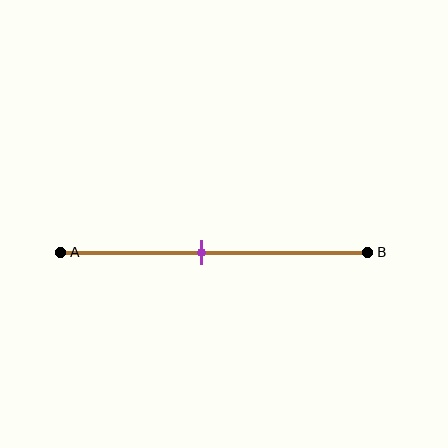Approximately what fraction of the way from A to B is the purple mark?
The purple mark is approximately 45% of the way from A to B.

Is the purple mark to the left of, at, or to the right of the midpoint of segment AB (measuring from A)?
The purple mark is to the left of the midpoint of segment AB.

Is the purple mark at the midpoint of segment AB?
No, the mark is at about 45% from A, not at the 50% midpoint.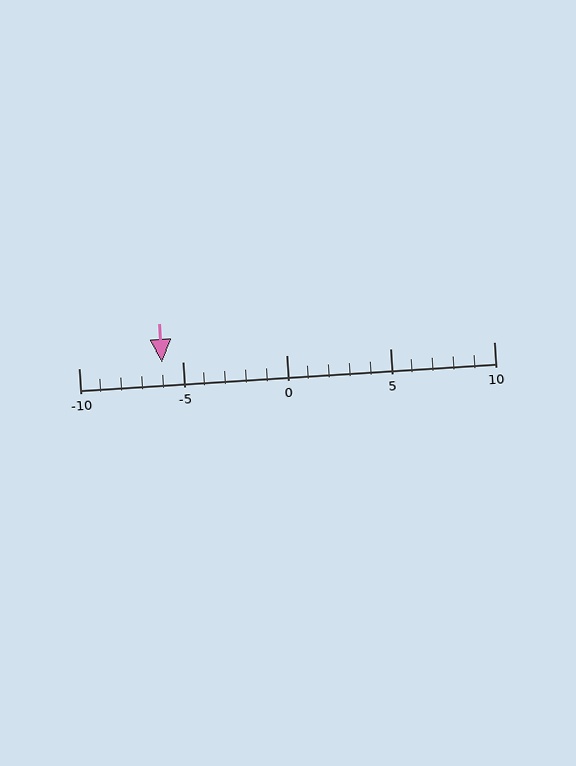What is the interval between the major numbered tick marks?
The major tick marks are spaced 5 units apart.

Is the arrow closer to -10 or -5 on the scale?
The arrow is closer to -5.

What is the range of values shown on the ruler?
The ruler shows values from -10 to 10.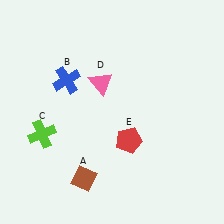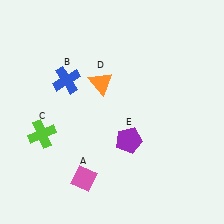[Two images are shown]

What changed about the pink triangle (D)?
In Image 1, D is pink. In Image 2, it changed to orange.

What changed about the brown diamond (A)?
In Image 1, A is brown. In Image 2, it changed to pink.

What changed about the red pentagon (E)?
In Image 1, E is red. In Image 2, it changed to purple.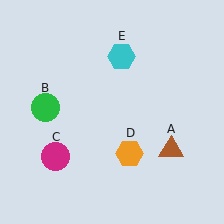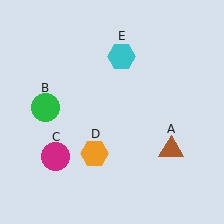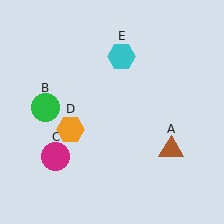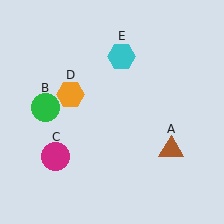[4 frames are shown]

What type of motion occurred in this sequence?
The orange hexagon (object D) rotated clockwise around the center of the scene.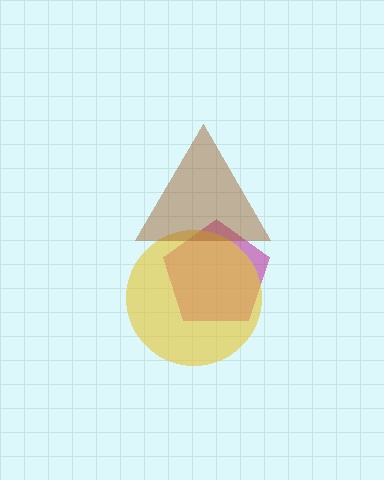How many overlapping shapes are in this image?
There are 3 overlapping shapes in the image.